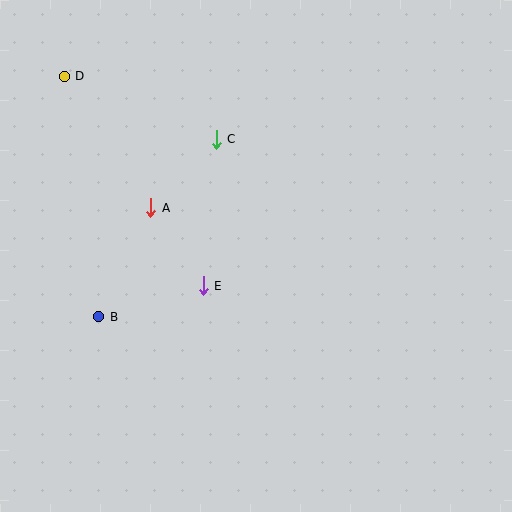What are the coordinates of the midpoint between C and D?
The midpoint between C and D is at (140, 108).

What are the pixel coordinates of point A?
Point A is at (151, 208).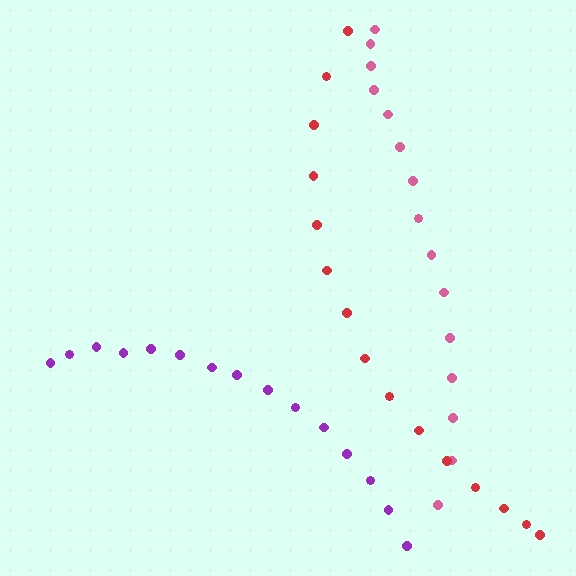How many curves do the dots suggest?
There are 3 distinct paths.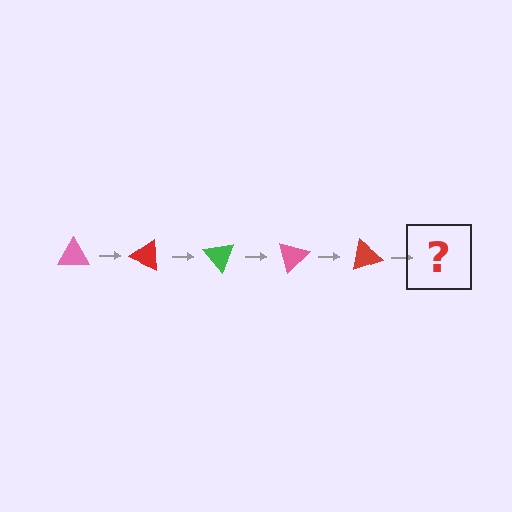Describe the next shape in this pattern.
It should be a green triangle, rotated 125 degrees from the start.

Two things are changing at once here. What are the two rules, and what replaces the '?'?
The two rules are that it rotates 25 degrees each step and the color cycles through pink, red, and green. The '?' should be a green triangle, rotated 125 degrees from the start.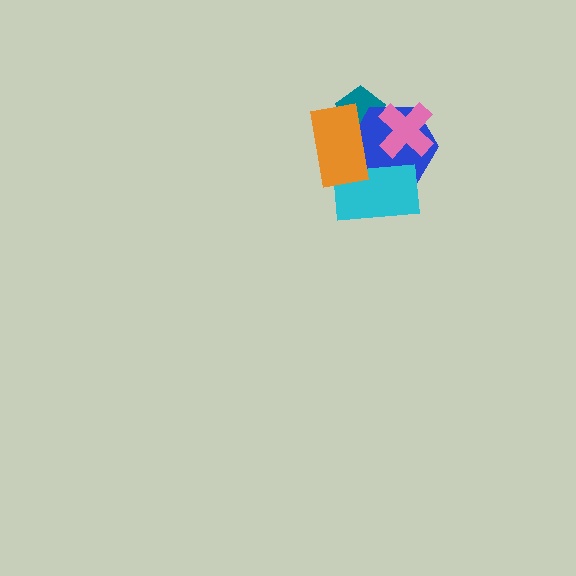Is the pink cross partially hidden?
No, no other shape covers it.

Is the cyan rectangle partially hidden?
Yes, it is partially covered by another shape.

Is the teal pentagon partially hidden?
Yes, it is partially covered by another shape.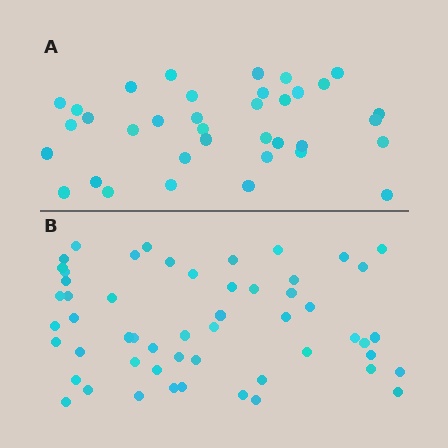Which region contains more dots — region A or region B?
Region B (the bottom region) has more dots.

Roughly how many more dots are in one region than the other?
Region B has approximately 20 more dots than region A.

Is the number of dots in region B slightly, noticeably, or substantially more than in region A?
Region B has substantially more. The ratio is roughly 1.5 to 1.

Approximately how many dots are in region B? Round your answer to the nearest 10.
About 50 dots. (The exact count is 54, which rounds to 50.)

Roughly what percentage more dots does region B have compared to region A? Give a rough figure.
About 50% more.